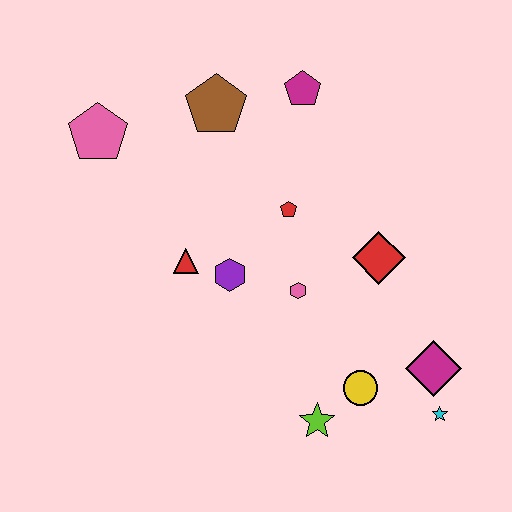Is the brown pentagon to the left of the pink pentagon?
No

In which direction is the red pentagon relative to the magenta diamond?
The red pentagon is above the magenta diamond.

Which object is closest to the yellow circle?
The lime star is closest to the yellow circle.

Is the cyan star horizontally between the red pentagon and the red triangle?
No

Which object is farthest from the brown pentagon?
The cyan star is farthest from the brown pentagon.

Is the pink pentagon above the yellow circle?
Yes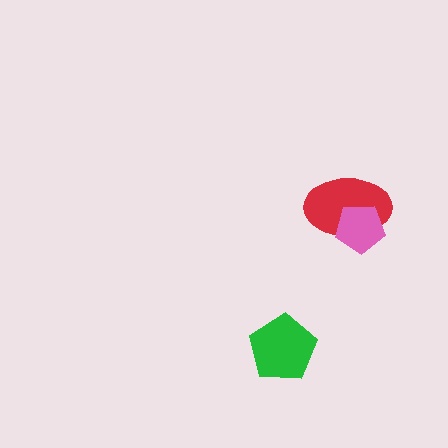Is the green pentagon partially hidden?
No, no other shape covers it.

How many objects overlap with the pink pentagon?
1 object overlaps with the pink pentagon.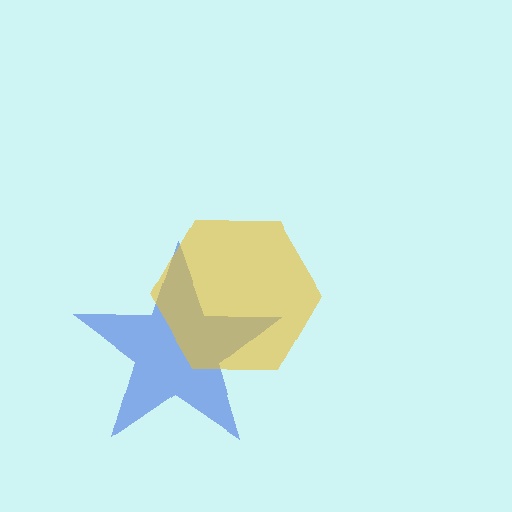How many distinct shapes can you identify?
There are 2 distinct shapes: a blue star, a yellow hexagon.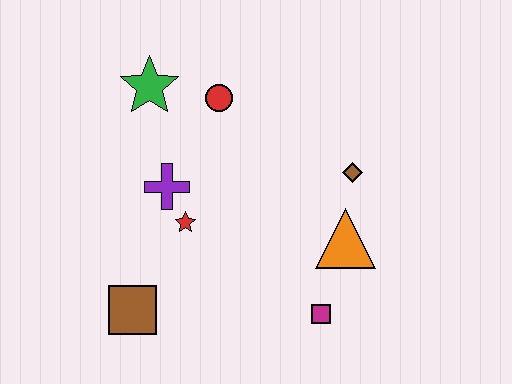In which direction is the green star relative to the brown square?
The green star is above the brown square.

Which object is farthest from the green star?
The magenta square is farthest from the green star.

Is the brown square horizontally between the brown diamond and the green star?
No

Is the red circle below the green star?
Yes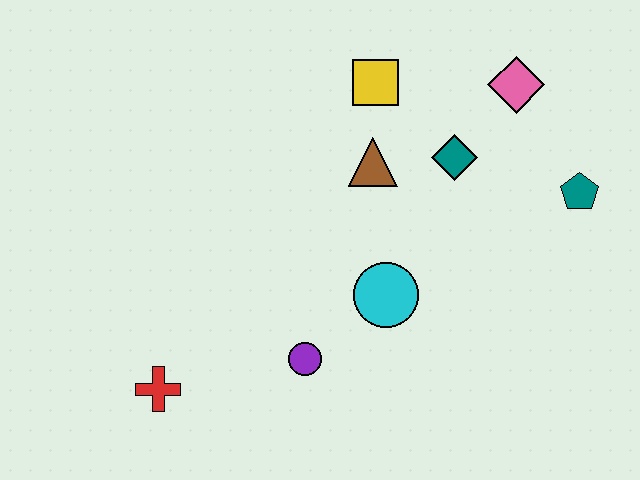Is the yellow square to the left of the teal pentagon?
Yes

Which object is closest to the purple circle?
The cyan circle is closest to the purple circle.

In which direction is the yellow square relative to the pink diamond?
The yellow square is to the left of the pink diamond.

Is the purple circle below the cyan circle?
Yes